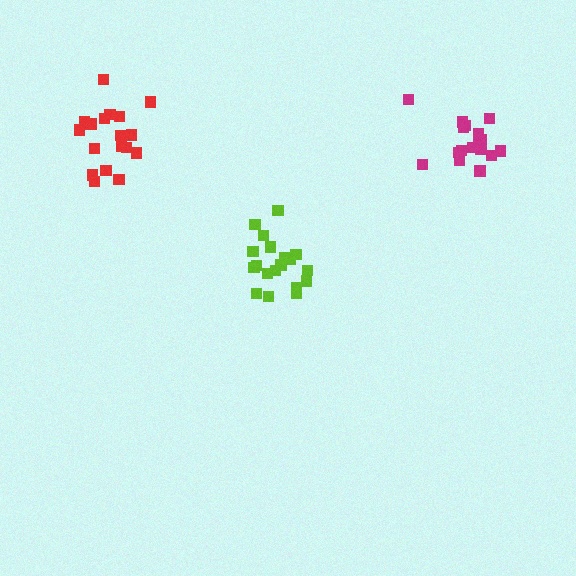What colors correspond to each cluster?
The clusters are colored: red, lime, magenta.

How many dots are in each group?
Group 1: 18 dots, Group 2: 19 dots, Group 3: 17 dots (54 total).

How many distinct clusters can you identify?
There are 3 distinct clusters.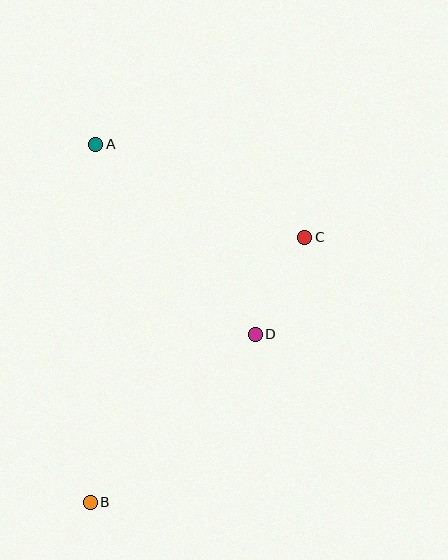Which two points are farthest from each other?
Points A and B are farthest from each other.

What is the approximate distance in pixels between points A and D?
The distance between A and D is approximately 248 pixels.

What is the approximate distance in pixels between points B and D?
The distance between B and D is approximately 235 pixels.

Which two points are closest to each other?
Points C and D are closest to each other.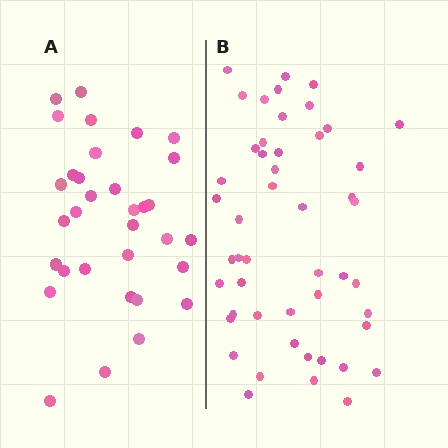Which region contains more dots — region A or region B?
Region B (the right region) has more dots.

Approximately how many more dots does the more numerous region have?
Region B has approximately 15 more dots than region A.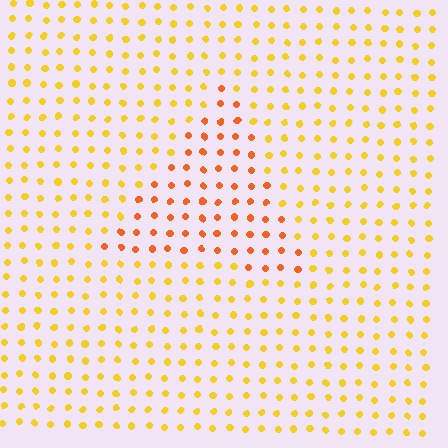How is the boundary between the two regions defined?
The boundary is defined purely by a slight shift in hue (about 31 degrees). Spacing, size, and orientation are identical on both sides.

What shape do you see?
I see a triangle.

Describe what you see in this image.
The image is filled with small yellow elements in a uniform arrangement. A triangle-shaped region is visible where the elements are tinted to a slightly different hue, forming a subtle color boundary.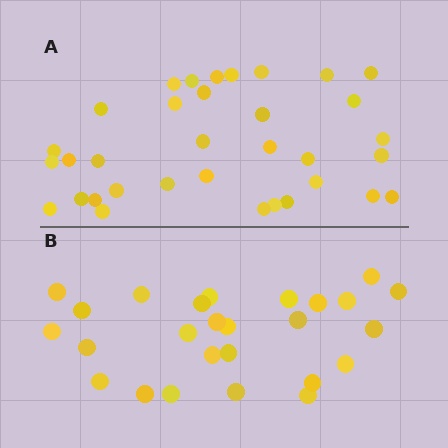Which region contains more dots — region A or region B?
Region A (the top region) has more dots.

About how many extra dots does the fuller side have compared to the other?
Region A has roughly 8 or so more dots than region B.